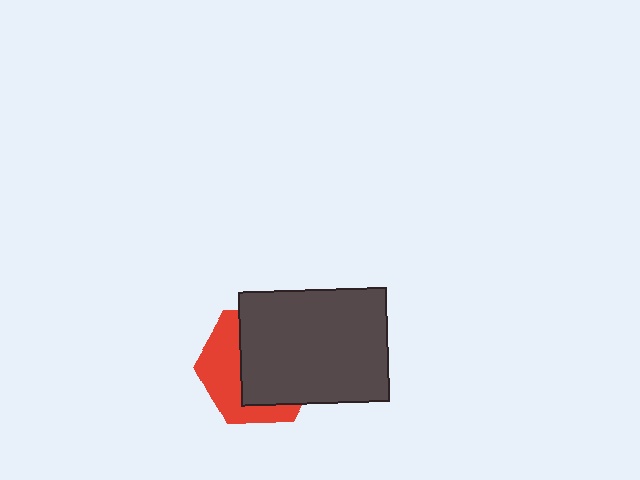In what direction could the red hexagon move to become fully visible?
The red hexagon could move toward the lower-left. That would shift it out from behind the dark gray rectangle entirely.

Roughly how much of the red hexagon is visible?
A small part of it is visible (roughly 40%).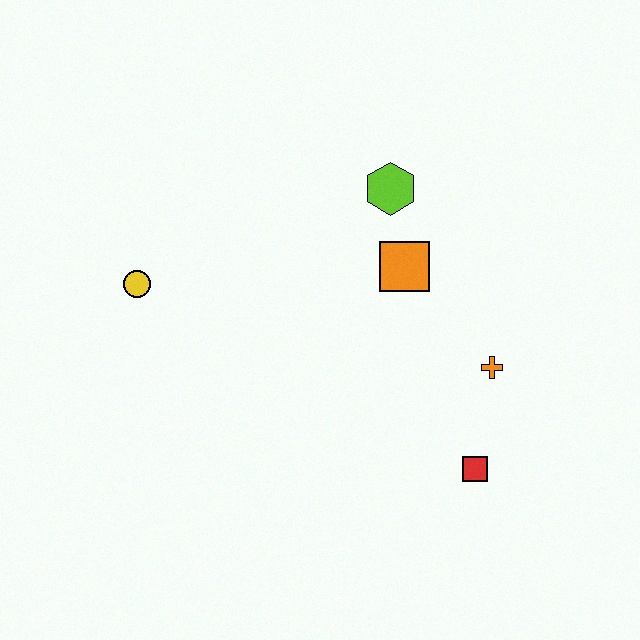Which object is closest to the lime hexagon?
The orange square is closest to the lime hexagon.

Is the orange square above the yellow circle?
Yes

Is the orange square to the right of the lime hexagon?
Yes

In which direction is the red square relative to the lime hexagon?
The red square is below the lime hexagon.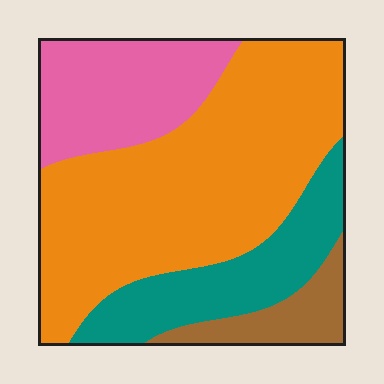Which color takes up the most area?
Orange, at roughly 50%.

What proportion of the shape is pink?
Pink takes up about one fifth (1/5) of the shape.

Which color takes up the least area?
Brown, at roughly 10%.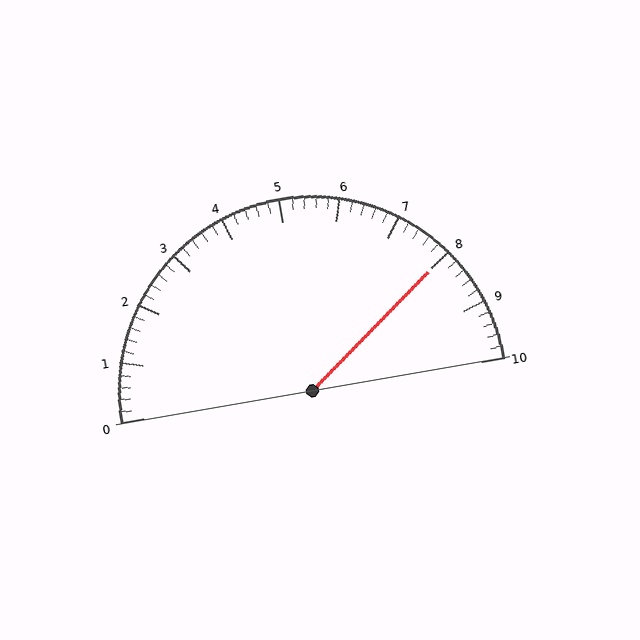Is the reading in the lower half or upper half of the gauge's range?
The reading is in the upper half of the range (0 to 10).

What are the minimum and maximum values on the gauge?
The gauge ranges from 0 to 10.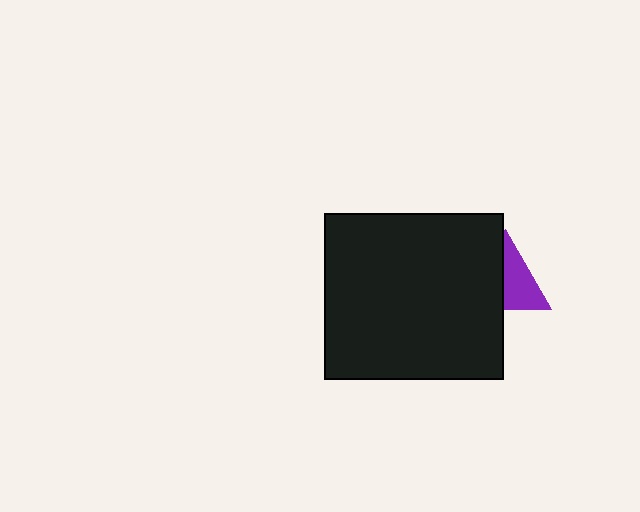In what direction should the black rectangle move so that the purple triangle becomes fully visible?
The black rectangle should move left. That is the shortest direction to clear the overlap and leave the purple triangle fully visible.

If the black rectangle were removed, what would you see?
You would see the complete purple triangle.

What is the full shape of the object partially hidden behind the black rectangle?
The partially hidden object is a purple triangle.